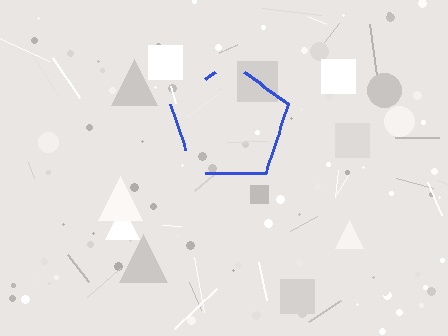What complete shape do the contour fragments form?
The contour fragments form a pentagon.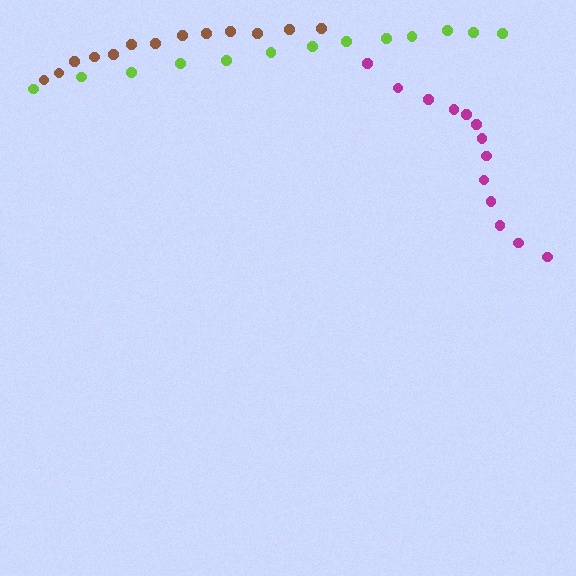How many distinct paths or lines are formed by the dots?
There are 3 distinct paths.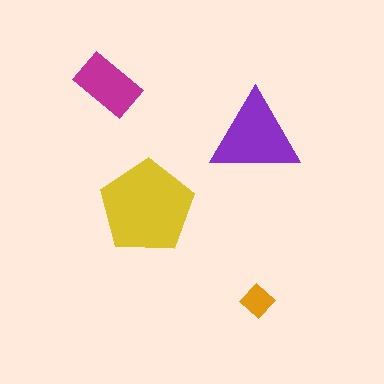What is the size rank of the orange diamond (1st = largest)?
4th.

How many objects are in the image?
There are 4 objects in the image.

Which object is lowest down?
The orange diamond is bottommost.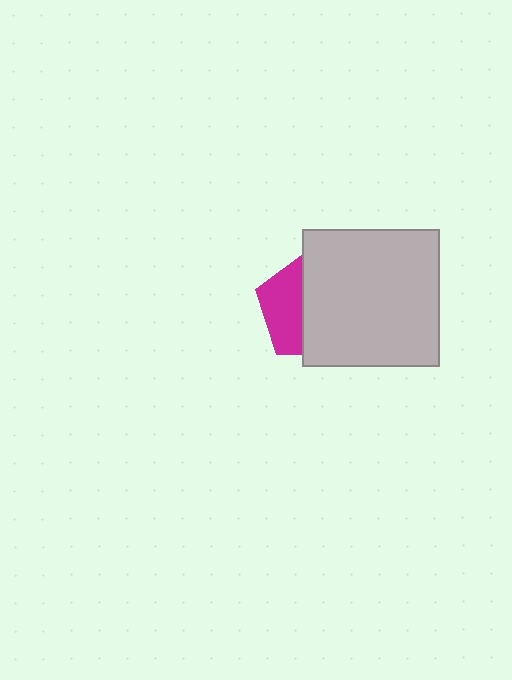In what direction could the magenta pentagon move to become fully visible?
The magenta pentagon could move left. That would shift it out from behind the light gray square entirely.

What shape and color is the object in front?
The object in front is a light gray square.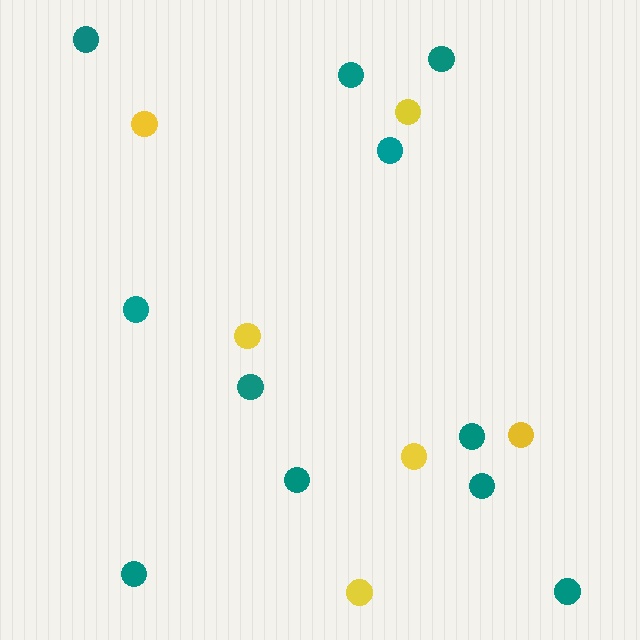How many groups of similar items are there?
There are 2 groups: one group of teal circles (11) and one group of yellow circles (6).